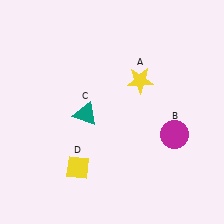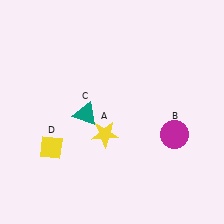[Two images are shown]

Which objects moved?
The objects that moved are: the yellow star (A), the yellow diamond (D).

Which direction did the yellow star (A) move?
The yellow star (A) moved down.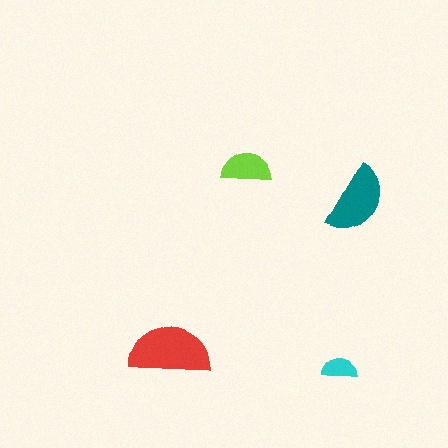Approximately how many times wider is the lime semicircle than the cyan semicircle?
About 1.5 times wider.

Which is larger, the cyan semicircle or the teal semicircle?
The teal one.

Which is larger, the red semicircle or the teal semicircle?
The red one.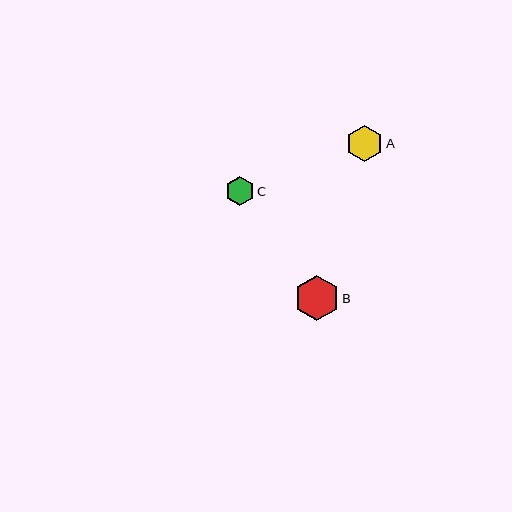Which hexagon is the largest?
Hexagon B is the largest with a size of approximately 45 pixels.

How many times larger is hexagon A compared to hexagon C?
Hexagon A is approximately 1.3 times the size of hexagon C.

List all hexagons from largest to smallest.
From largest to smallest: B, A, C.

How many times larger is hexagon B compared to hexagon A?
Hexagon B is approximately 1.2 times the size of hexagon A.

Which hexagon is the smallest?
Hexagon C is the smallest with a size of approximately 29 pixels.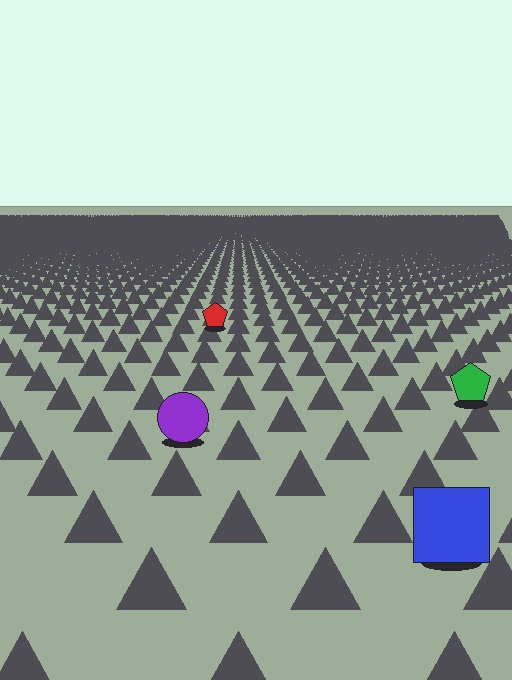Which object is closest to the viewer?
The blue square is closest. The texture marks near it are larger and more spread out.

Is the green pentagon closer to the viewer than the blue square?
No. The blue square is closer — you can tell from the texture gradient: the ground texture is coarser near it.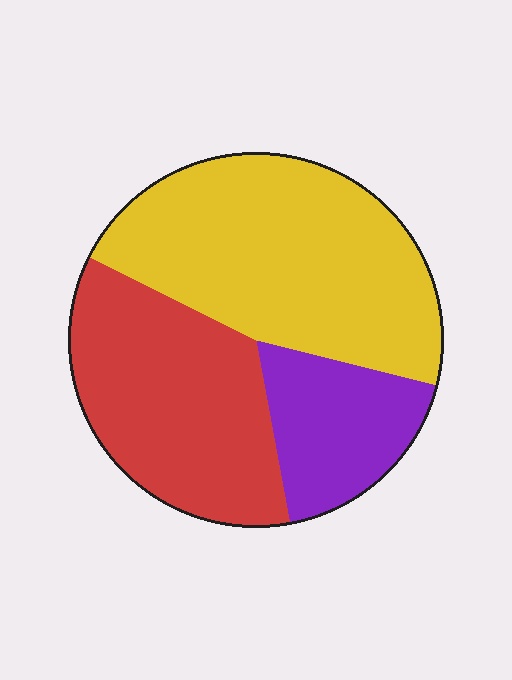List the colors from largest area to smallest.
From largest to smallest: yellow, red, purple.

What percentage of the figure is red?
Red takes up about one third (1/3) of the figure.